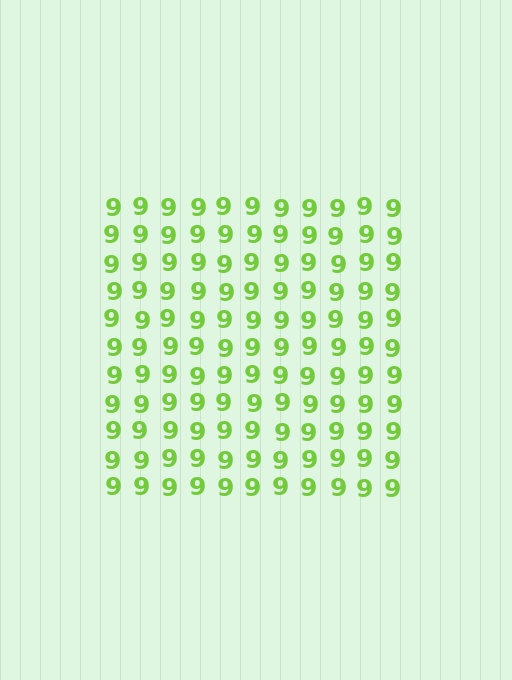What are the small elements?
The small elements are digit 9's.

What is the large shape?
The large shape is a square.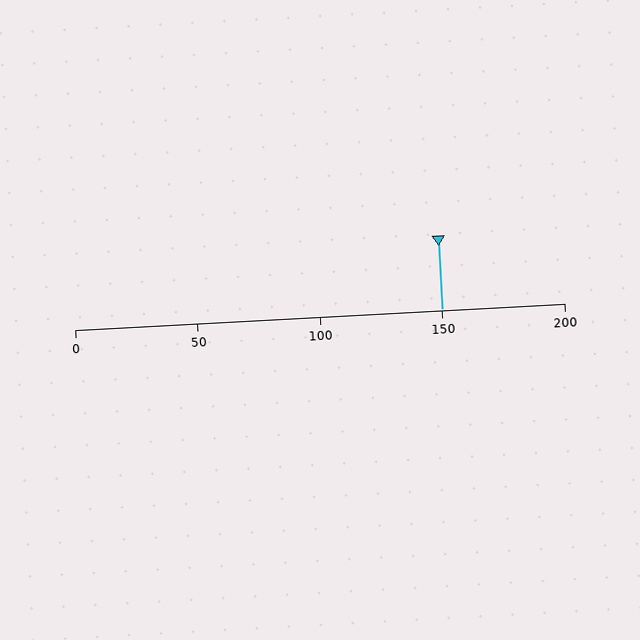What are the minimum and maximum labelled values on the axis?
The axis runs from 0 to 200.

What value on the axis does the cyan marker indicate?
The marker indicates approximately 150.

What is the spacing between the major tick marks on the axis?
The major ticks are spaced 50 apart.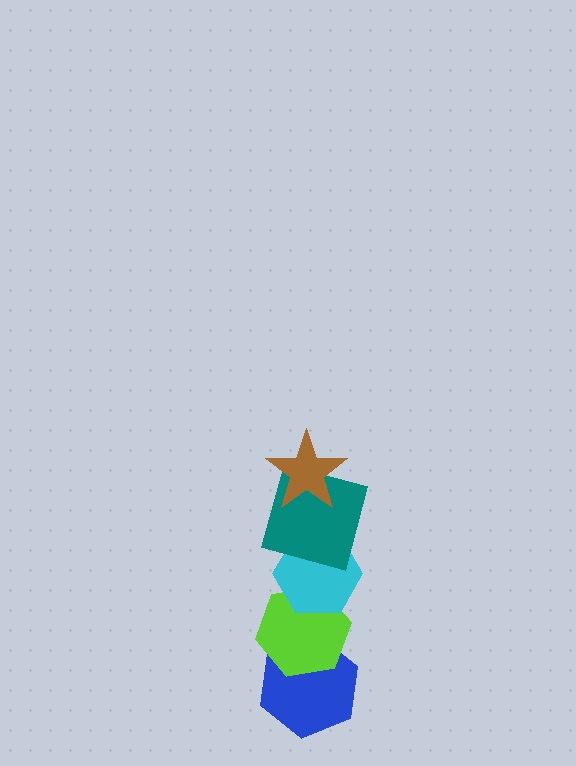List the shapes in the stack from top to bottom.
From top to bottom: the brown star, the teal square, the cyan hexagon, the lime hexagon, the blue hexagon.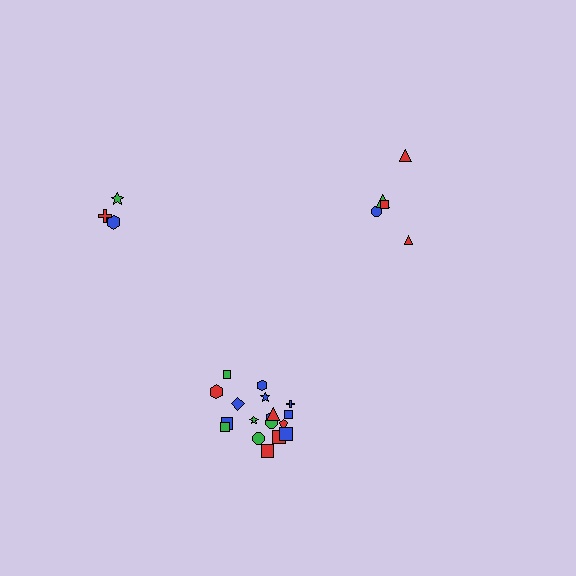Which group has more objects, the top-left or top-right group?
The top-right group.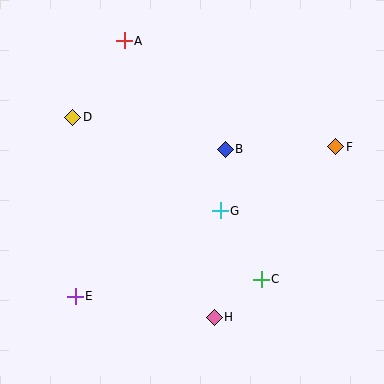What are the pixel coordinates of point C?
Point C is at (261, 279).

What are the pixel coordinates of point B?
Point B is at (225, 149).